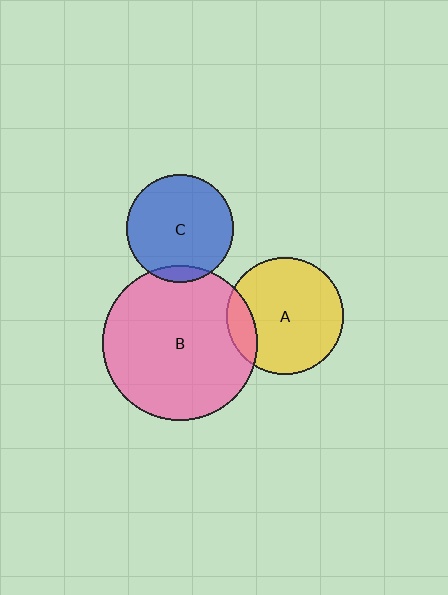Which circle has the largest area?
Circle B (pink).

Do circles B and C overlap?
Yes.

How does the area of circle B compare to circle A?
Approximately 1.8 times.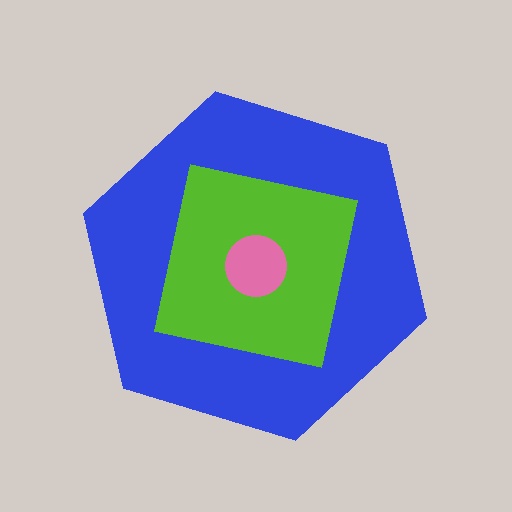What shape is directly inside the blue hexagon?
The lime square.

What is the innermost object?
The pink circle.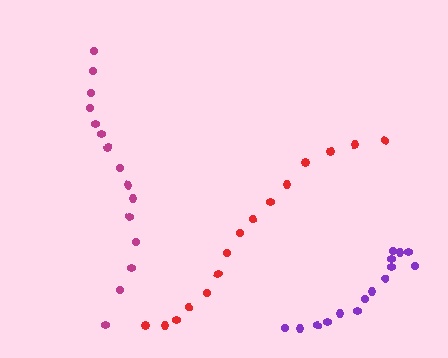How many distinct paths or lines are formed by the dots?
There are 3 distinct paths.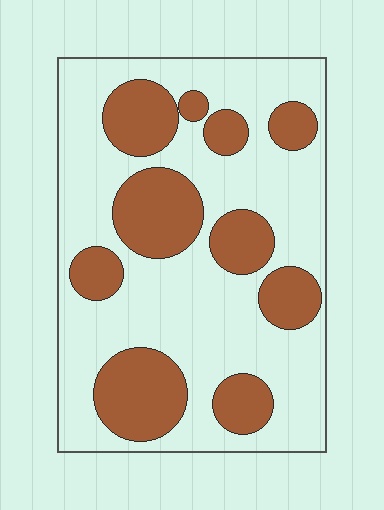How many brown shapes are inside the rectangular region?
10.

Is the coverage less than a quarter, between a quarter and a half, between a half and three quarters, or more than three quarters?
Between a quarter and a half.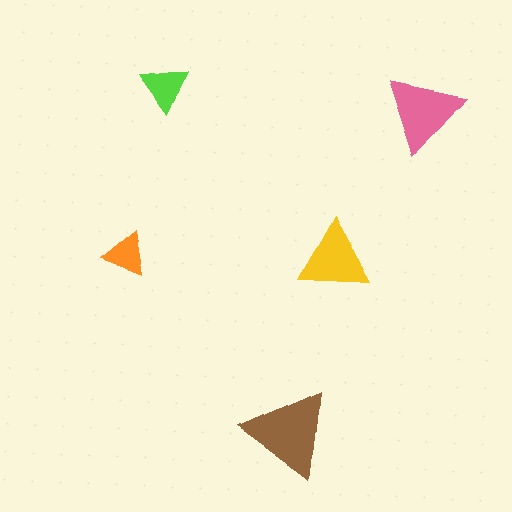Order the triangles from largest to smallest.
the brown one, the pink one, the yellow one, the lime one, the orange one.